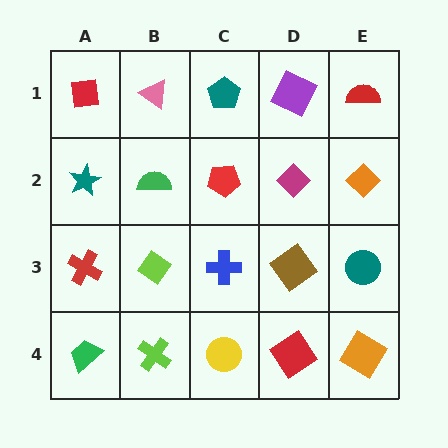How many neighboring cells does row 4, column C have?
3.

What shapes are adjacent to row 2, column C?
A teal pentagon (row 1, column C), a blue cross (row 3, column C), a green semicircle (row 2, column B), a magenta diamond (row 2, column D).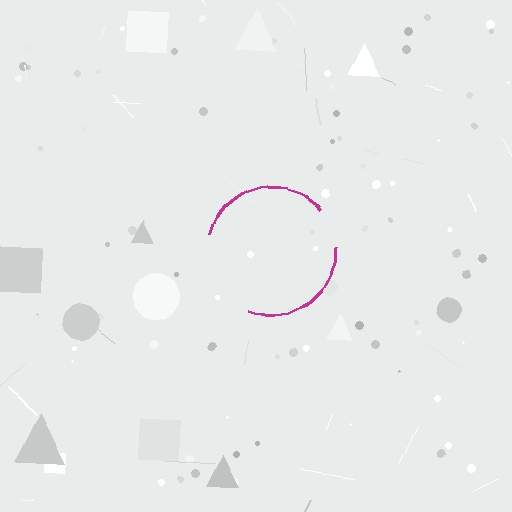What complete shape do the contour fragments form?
The contour fragments form a circle.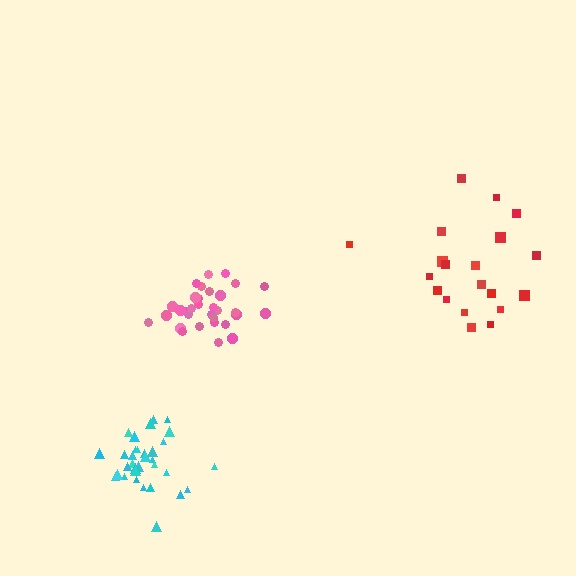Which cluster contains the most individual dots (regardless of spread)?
Cyan (33).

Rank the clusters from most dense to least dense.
pink, cyan, red.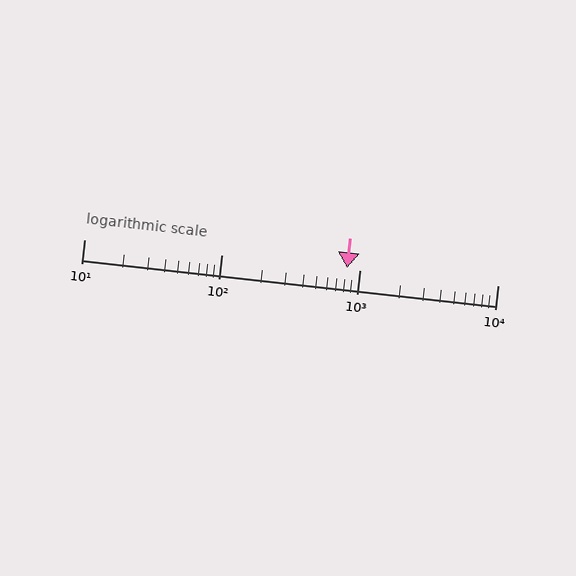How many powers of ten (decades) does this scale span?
The scale spans 3 decades, from 10 to 10000.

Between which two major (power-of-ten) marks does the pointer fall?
The pointer is between 100 and 1000.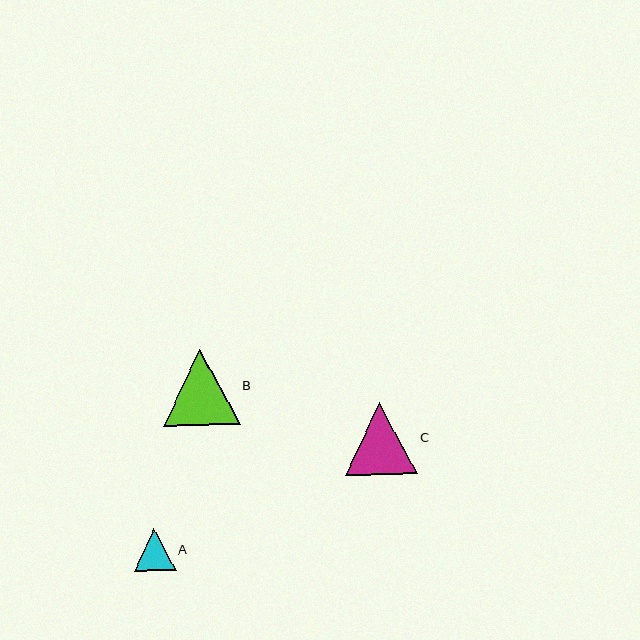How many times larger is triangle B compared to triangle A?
Triangle B is approximately 1.9 times the size of triangle A.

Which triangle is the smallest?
Triangle A is the smallest with a size of approximately 41 pixels.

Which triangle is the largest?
Triangle B is the largest with a size of approximately 77 pixels.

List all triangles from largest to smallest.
From largest to smallest: B, C, A.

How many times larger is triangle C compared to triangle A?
Triangle C is approximately 1.8 times the size of triangle A.